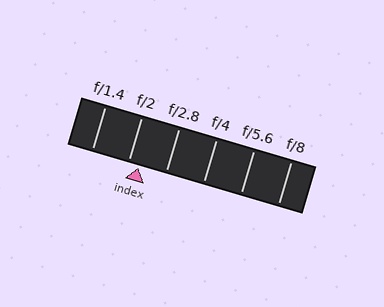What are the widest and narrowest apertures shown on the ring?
The widest aperture shown is f/1.4 and the narrowest is f/8.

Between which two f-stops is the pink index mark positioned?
The index mark is between f/2 and f/2.8.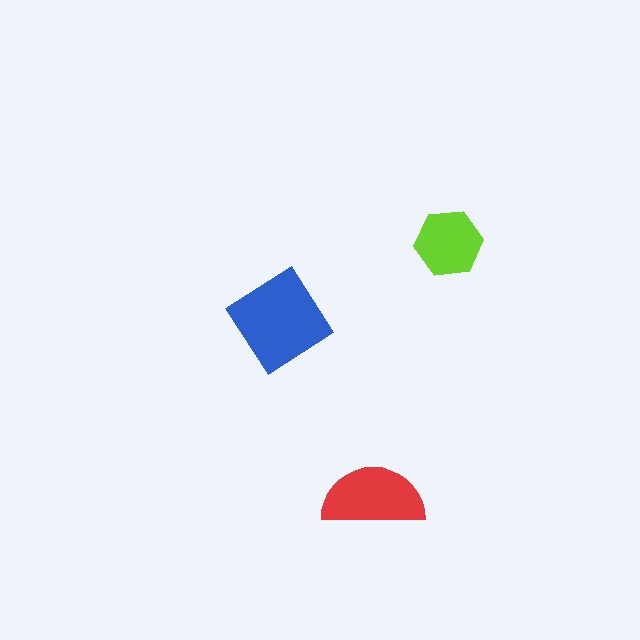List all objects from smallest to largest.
The lime hexagon, the red semicircle, the blue diamond.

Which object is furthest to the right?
The lime hexagon is rightmost.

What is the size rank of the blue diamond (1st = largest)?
1st.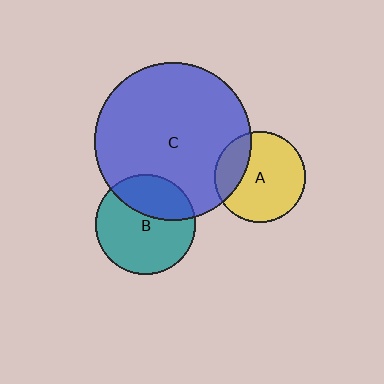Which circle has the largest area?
Circle C (blue).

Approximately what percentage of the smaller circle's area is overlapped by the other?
Approximately 25%.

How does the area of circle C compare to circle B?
Approximately 2.5 times.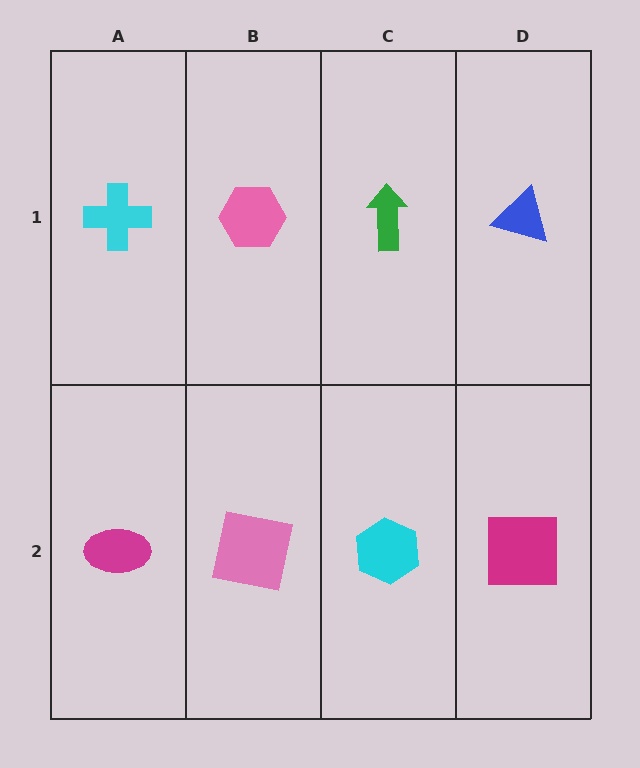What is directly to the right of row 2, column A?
A pink square.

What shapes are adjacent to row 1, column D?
A magenta square (row 2, column D), a green arrow (row 1, column C).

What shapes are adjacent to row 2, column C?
A green arrow (row 1, column C), a pink square (row 2, column B), a magenta square (row 2, column D).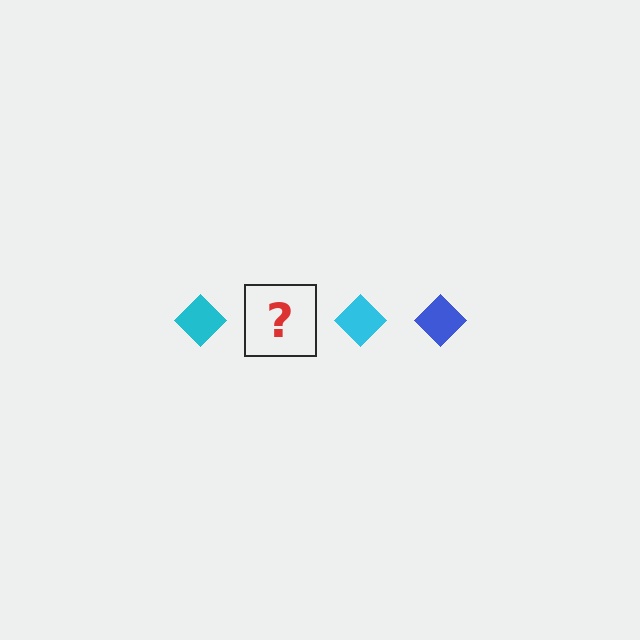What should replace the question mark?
The question mark should be replaced with a blue diamond.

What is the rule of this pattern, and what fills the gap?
The rule is that the pattern cycles through cyan, blue diamonds. The gap should be filled with a blue diamond.